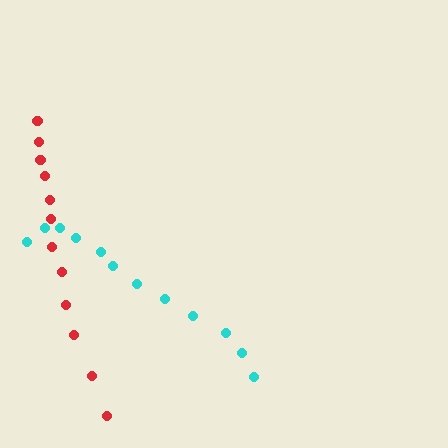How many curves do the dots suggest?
There are 2 distinct paths.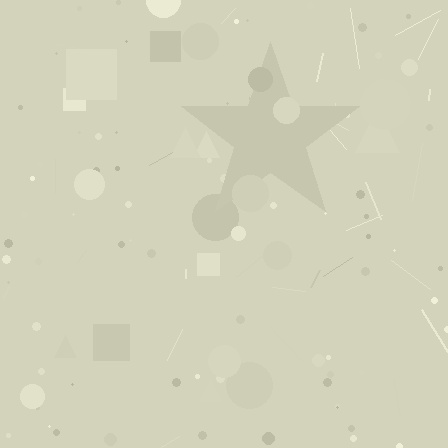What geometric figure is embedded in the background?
A star is embedded in the background.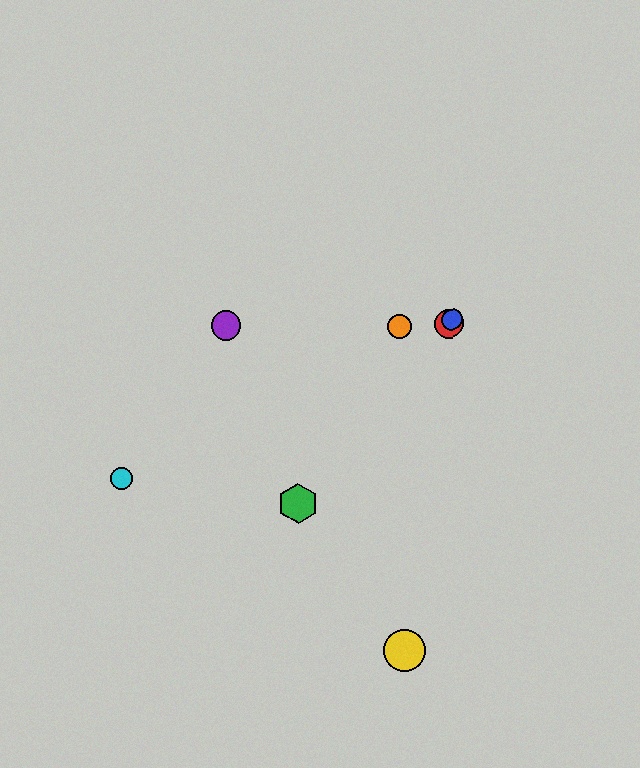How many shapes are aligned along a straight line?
3 shapes (the red circle, the blue circle, the green hexagon) are aligned along a straight line.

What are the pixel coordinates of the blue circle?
The blue circle is at (452, 320).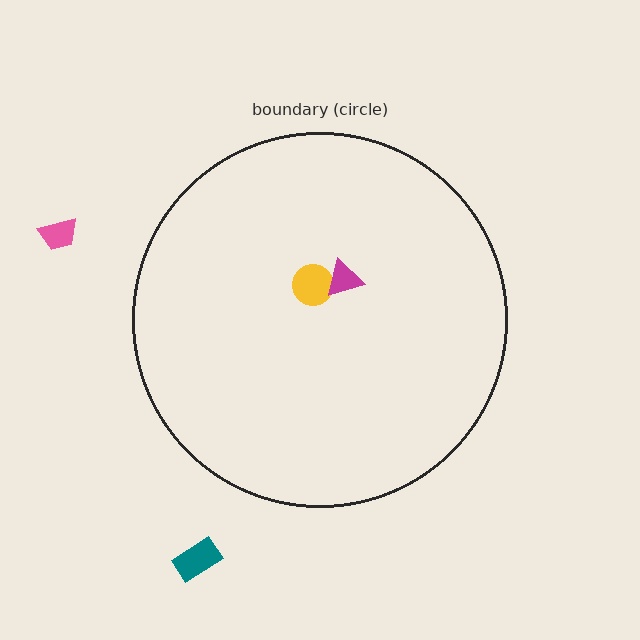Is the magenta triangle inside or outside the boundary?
Inside.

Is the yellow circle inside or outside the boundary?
Inside.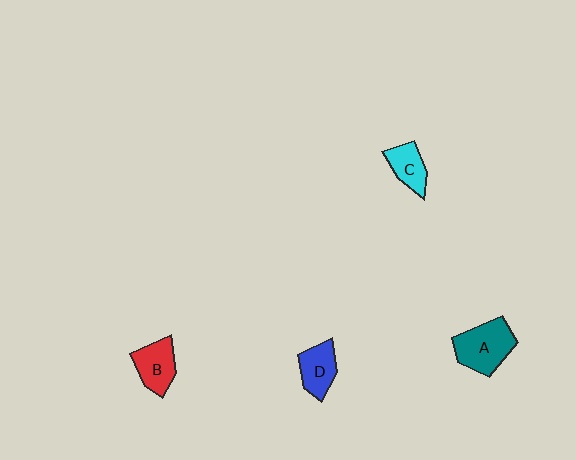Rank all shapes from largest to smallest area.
From largest to smallest: A (teal), B (red), D (blue), C (cyan).